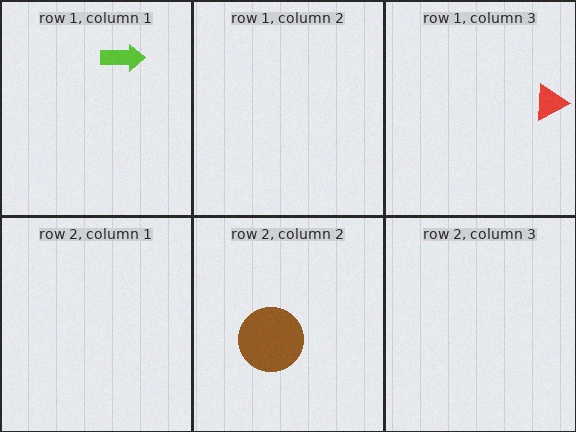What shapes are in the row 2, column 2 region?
The brown circle.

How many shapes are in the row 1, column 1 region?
1.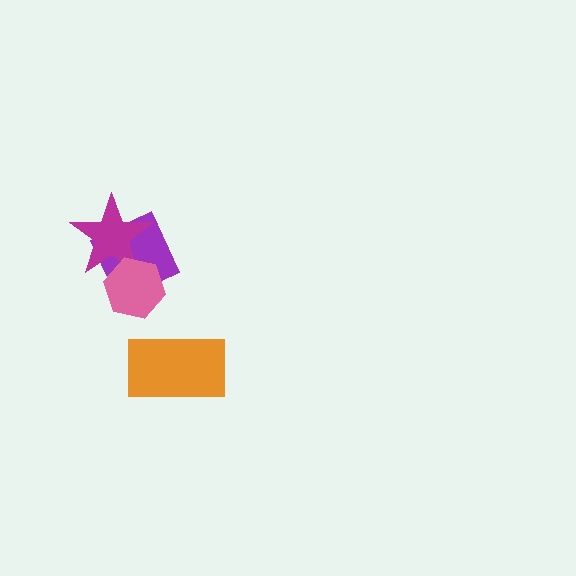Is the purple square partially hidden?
Yes, it is partially covered by another shape.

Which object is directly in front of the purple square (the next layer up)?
The magenta star is directly in front of the purple square.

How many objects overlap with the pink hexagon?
2 objects overlap with the pink hexagon.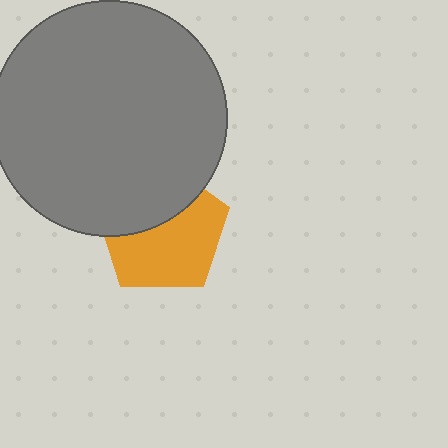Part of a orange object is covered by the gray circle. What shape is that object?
It is a pentagon.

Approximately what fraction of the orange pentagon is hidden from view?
Roughly 40% of the orange pentagon is hidden behind the gray circle.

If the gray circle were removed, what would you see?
You would see the complete orange pentagon.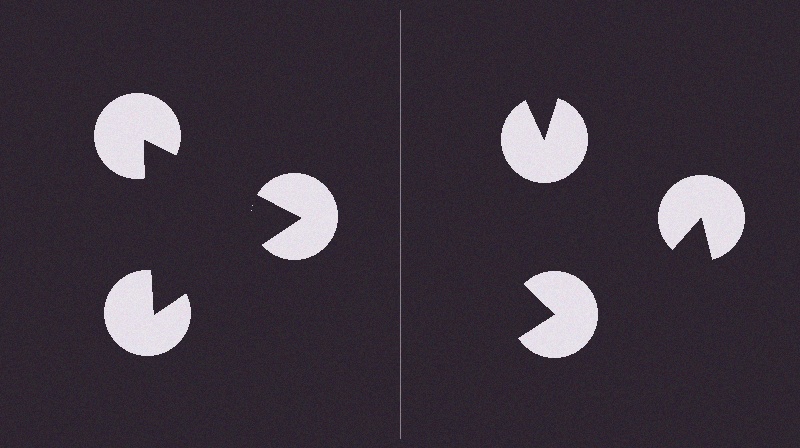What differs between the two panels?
The pac-man discs are positioned identically on both sides; only the wedge orientations differ. On the left they align to a triangle; on the right they are misaligned.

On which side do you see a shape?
An illusory triangle appears on the left side. On the right side the wedge cuts are rotated, so no coherent shape forms.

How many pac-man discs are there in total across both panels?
6 — 3 on each side.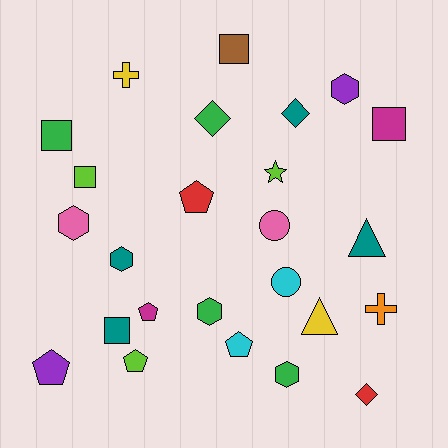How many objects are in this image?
There are 25 objects.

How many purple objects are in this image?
There are 2 purple objects.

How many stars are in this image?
There is 1 star.